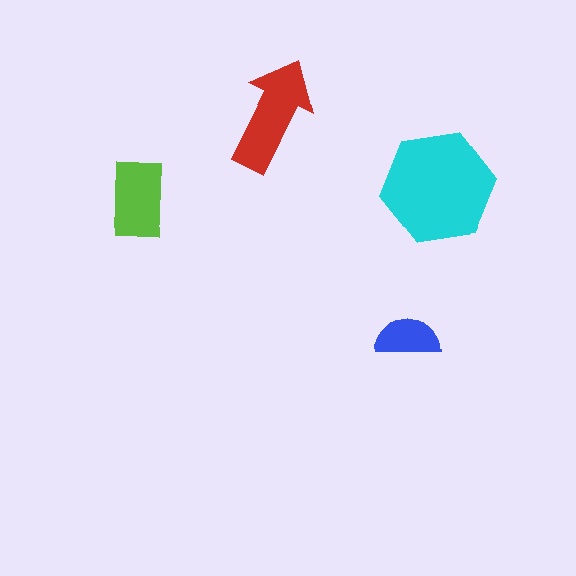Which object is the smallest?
The blue semicircle.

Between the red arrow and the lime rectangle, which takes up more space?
The red arrow.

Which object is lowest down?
The blue semicircle is bottommost.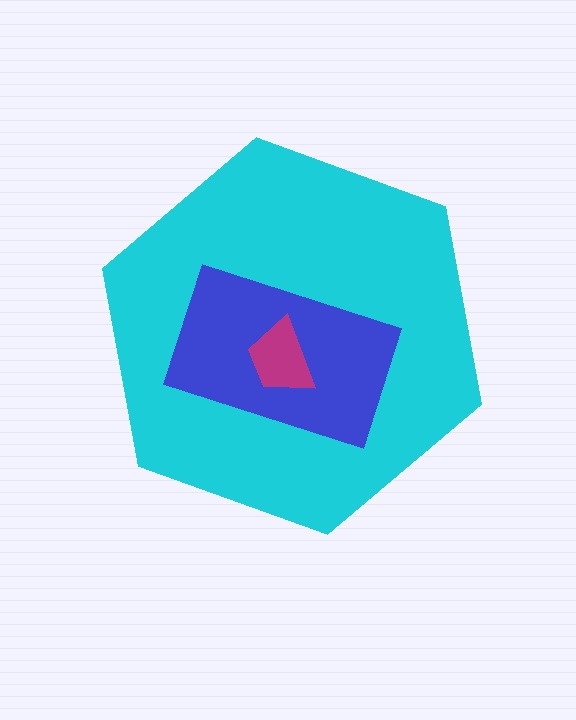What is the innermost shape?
The magenta trapezoid.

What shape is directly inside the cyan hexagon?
The blue rectangle.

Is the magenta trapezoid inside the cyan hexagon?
Yes.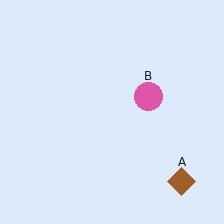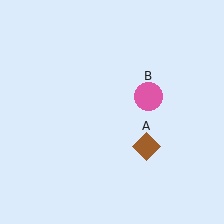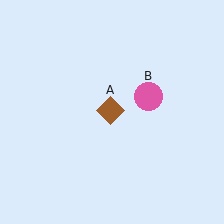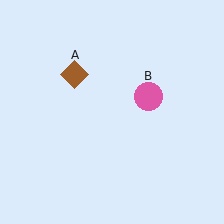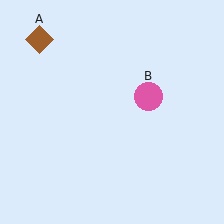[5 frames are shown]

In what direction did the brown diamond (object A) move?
The brown diamond (object A) moved up and to the left.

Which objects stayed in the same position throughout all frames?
Pink circle (object B) remained stationary.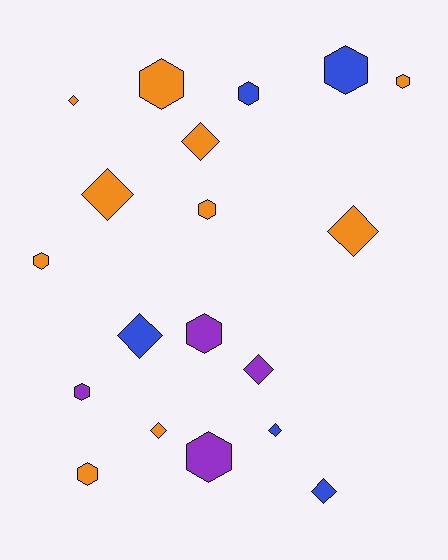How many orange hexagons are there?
There are 5 orange hexagons.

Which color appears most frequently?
Orange, with 10 objects.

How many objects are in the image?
There are 19 objects.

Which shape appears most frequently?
Hexagon, with 10 objects.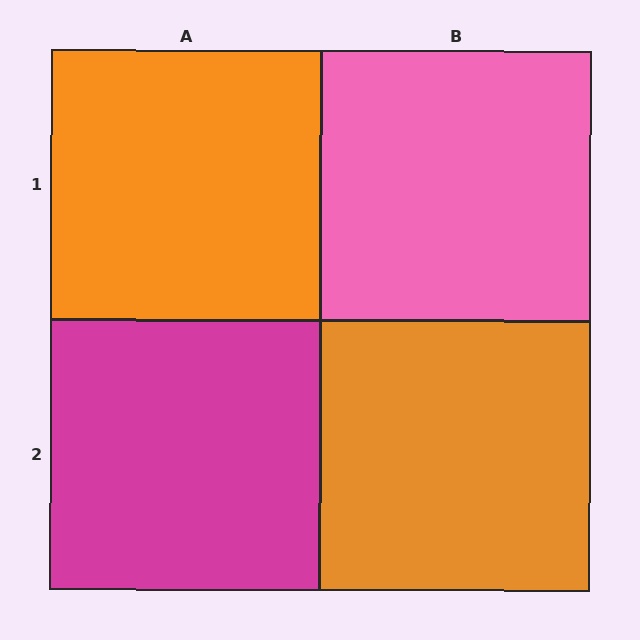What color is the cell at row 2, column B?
Orange.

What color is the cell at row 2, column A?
Magenta.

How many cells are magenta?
1 cell is magenta.